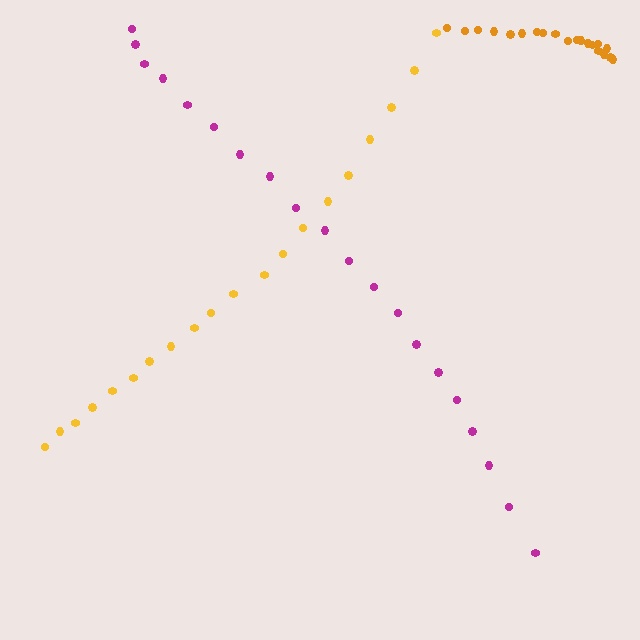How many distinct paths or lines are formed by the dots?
There are 3 distinct paths.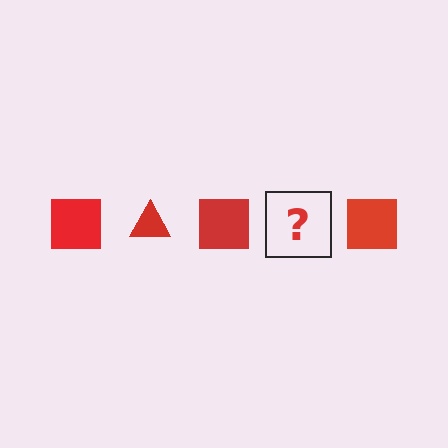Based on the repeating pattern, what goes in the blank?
The blank should be a red triangle.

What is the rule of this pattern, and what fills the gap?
The rule is that the pattern cycles through square, triangle shapes in red. The gap should be filled with a red triangle.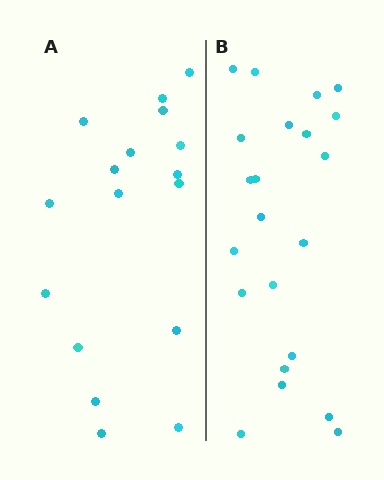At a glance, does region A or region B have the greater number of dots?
Region B (the right region) has more dots.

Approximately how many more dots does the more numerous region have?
Region B has about 5 more dots than region A.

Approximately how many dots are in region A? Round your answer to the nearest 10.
About 20 dots. (The exact count is 17, which rounds to 20.)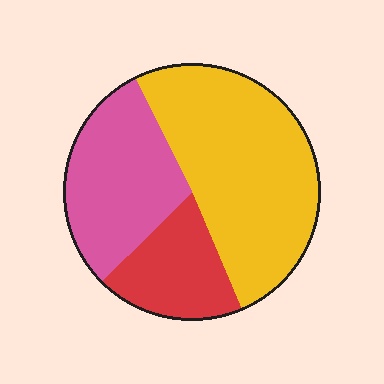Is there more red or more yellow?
Yellow.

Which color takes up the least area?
Red, at roughly 20%.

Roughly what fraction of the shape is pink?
Pink takes up about one third (1/3) of the shape.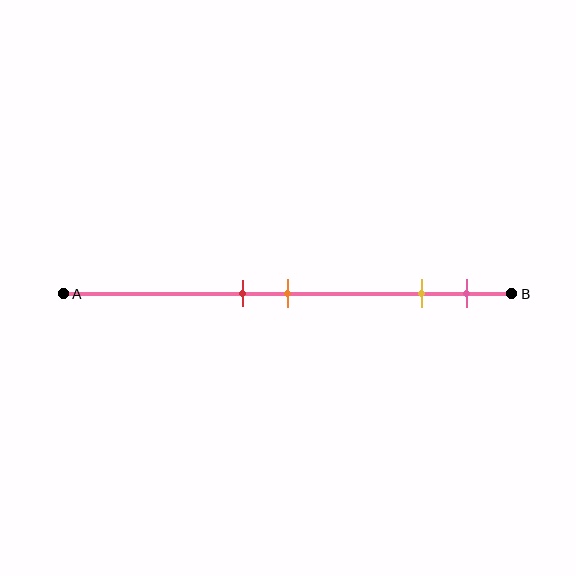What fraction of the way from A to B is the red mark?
The red mark is approximately 40% (0.4) of the way from A to B.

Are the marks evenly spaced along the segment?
No, the marks are not evenly spaced.